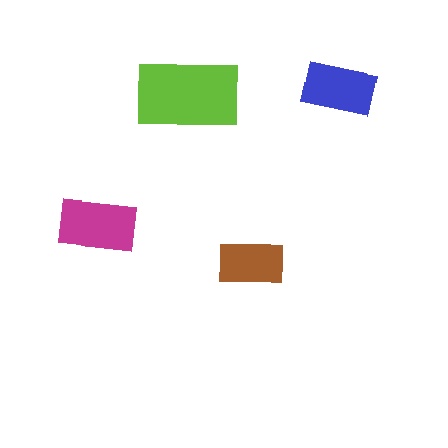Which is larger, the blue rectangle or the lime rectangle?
The lime one.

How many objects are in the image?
There are 4 objects in the image.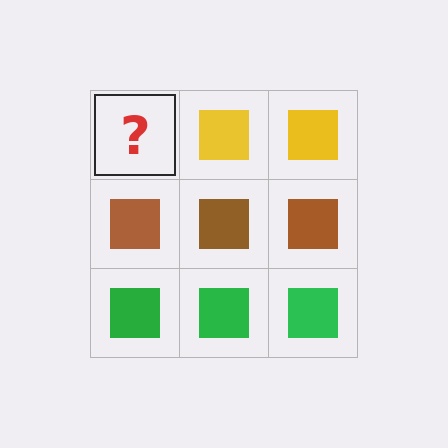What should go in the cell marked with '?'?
The missing cell should contain a yellow square.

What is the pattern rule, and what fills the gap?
The rule is that each row has a consistent color. The gap should be filled with a yellow square.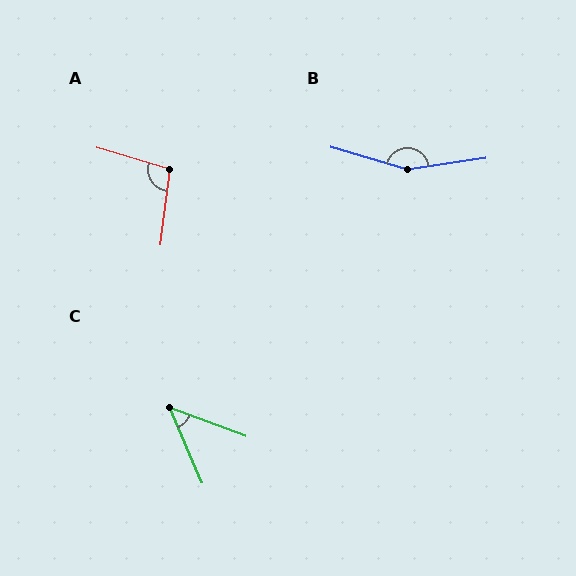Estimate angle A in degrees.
Approximately 99 degrees.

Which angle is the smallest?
C, at approximately 46 degrees.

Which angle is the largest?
B, at approximately 155 degrees.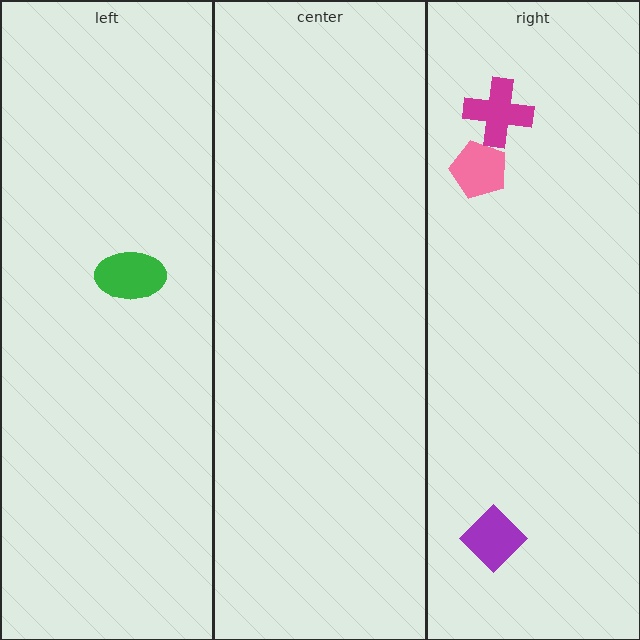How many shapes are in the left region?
1.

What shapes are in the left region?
The green ellipse.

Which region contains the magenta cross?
The right region.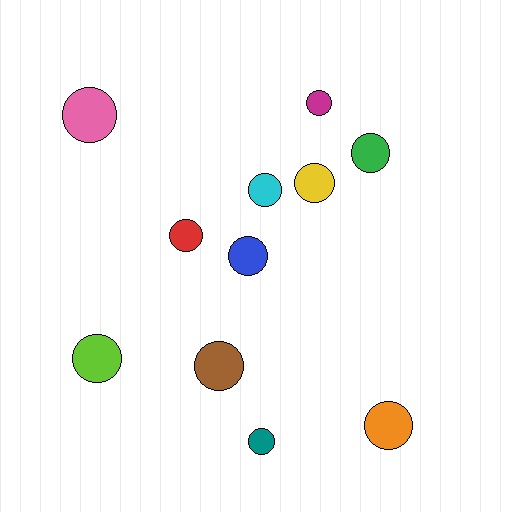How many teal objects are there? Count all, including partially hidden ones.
There is 1 teal object.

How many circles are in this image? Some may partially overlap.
There are 11 circles.